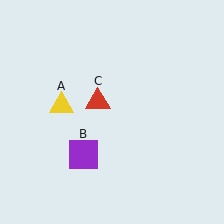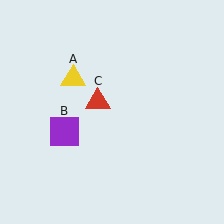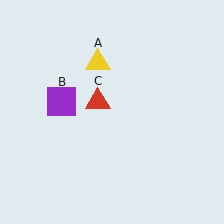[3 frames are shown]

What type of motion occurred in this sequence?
The yellow triangle (object A), purple square (object B) rotated clockwise around the center of the scene.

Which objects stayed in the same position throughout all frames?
Red triangle (object C) remained stationary.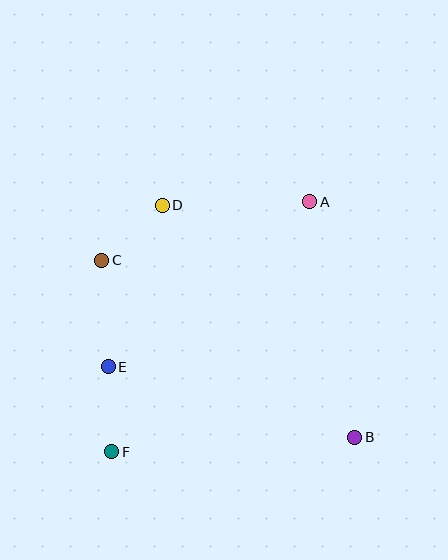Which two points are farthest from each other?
Points A and F are farthest from each other.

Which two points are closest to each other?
Points C and D are closest to each other.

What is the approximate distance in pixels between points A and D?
The distance between A and D is approximately 148 pixels.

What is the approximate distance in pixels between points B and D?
The distance between B and D is approximately 301 pixels.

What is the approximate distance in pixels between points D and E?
The distance between D and E is approximately 170 pixels.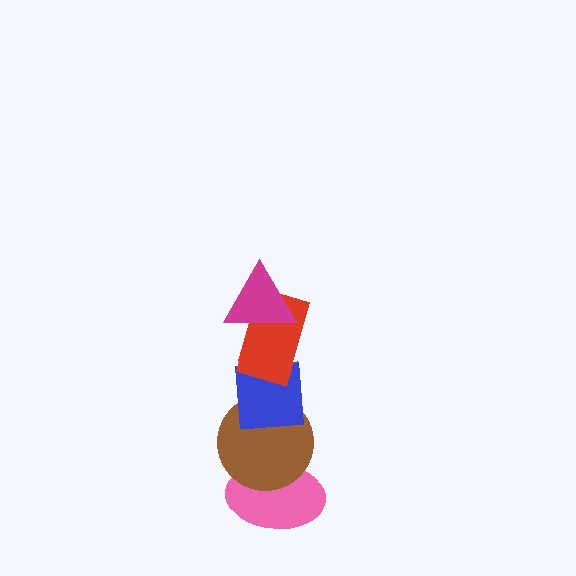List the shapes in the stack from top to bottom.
From top to bottom: the magenta triangle, the red rectangle, the blue square, the brown circle, the pink ellipse.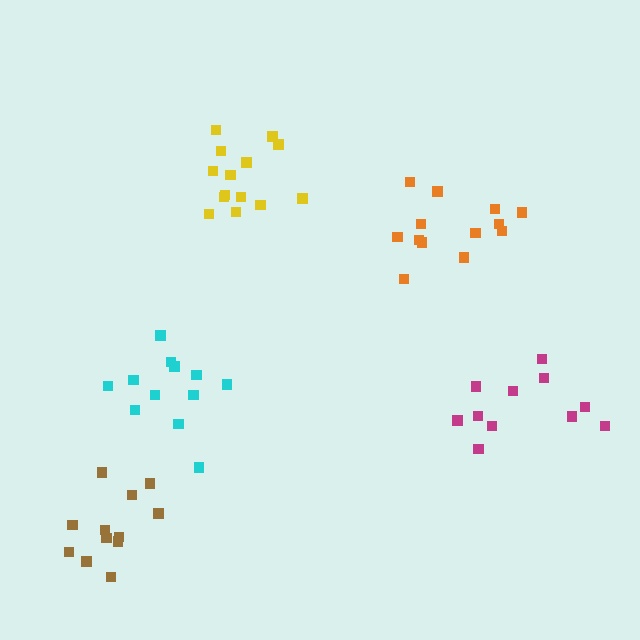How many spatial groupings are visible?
There are 5 spatial groupings.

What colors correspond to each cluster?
The clusters are colored: yellow, cyan, magenta, brown, orange.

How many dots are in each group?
Group 1: 14 dots, Group 2: 12 dots, Group 3: 11 dots, Group 4: 12 dots, Group 5: 13 dots (62 total).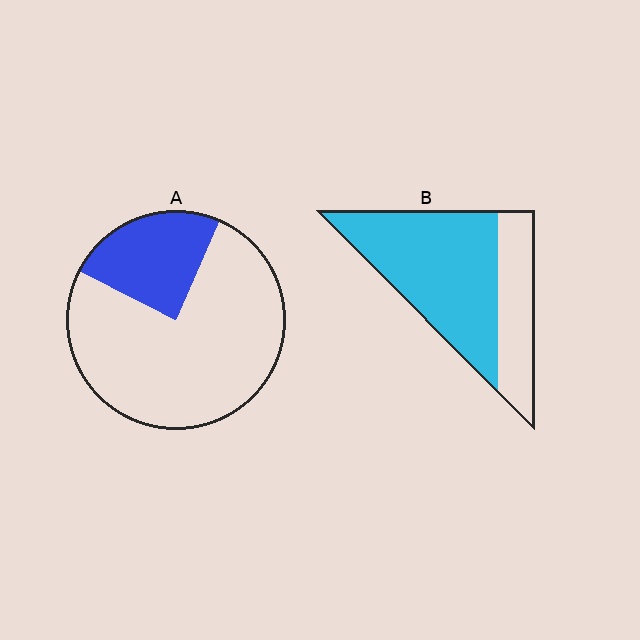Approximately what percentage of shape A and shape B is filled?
A is approximately 25% and B is approximately 70%.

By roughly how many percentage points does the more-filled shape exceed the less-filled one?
By roughly 45 percentage points (B over A).